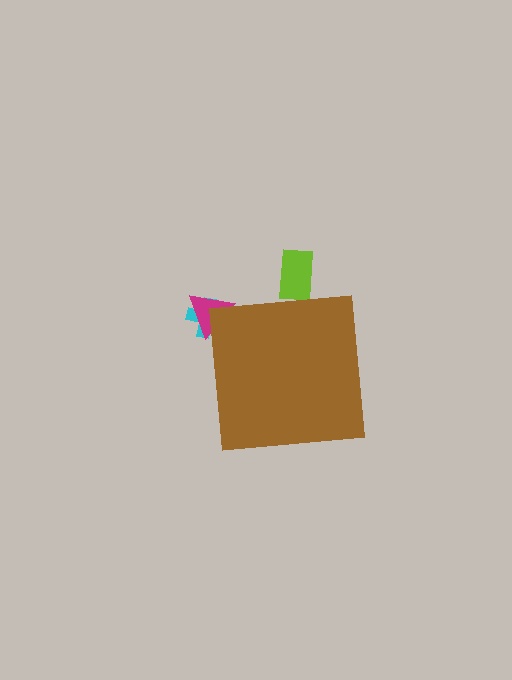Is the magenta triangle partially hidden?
Yes, the magenta triangle is partially hidden behind the brown square.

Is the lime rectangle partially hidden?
Yes, the lime rectangle is partially hidden behind the brown square.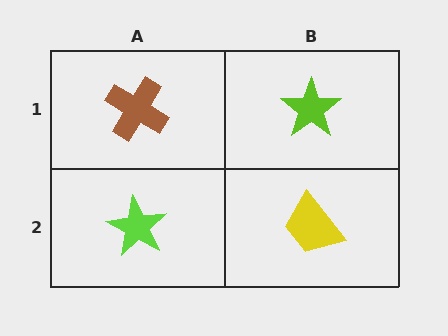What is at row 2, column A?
A lime star.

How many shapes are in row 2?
2 shapes.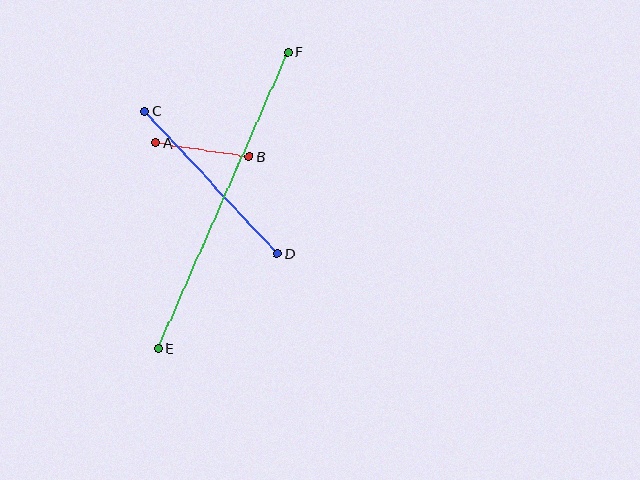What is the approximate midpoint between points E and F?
The midpoint is at approximately (223, 200) pixels.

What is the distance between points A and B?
The distance is approximately 94 pixels.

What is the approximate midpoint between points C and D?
The midpoint is at approximately (211, 182) pixels.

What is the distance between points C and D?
The distance is approximately 195 pixels.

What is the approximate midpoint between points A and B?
The midpoint is at approximately (202, 150) pixels.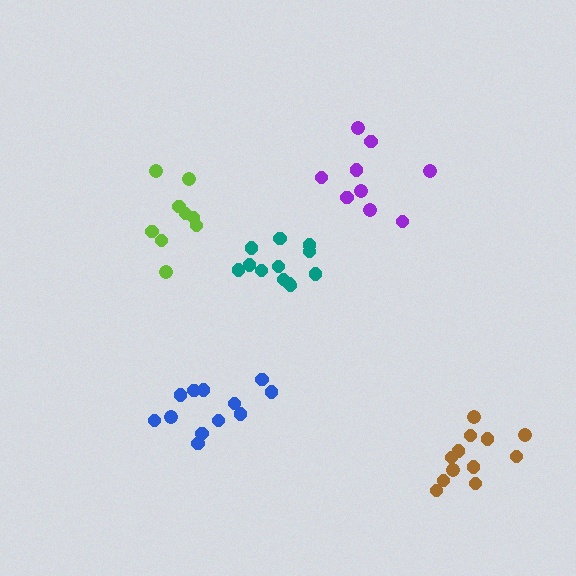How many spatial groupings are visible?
There are 5 spatial groupings.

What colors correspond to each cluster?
The clusters are colored: purple, brown, lime, teal, blue.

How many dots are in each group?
Group 1: 9 dots, Group 2: 12 dots, Group 3: 9 dots, Group 4: 12 dots, Group 5: 12 dots (54 total).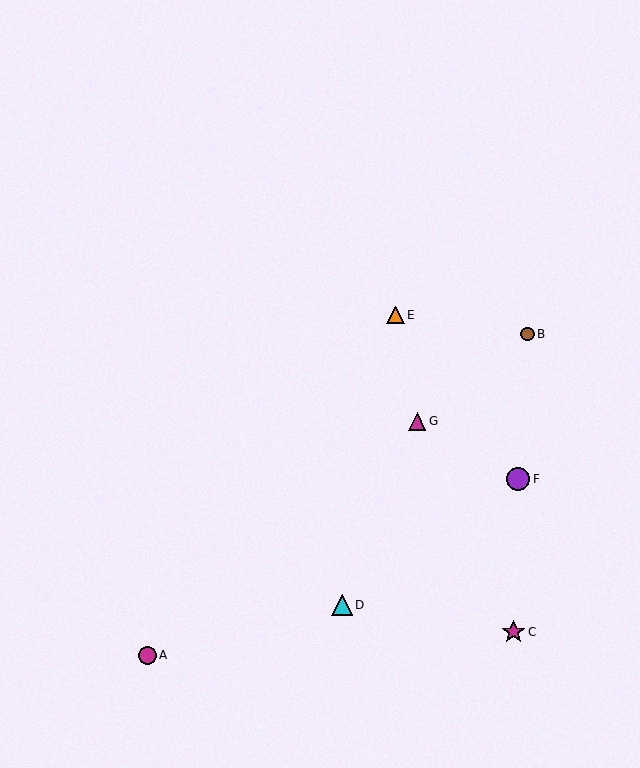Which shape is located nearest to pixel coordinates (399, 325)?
The orange triangle (labeled E) at (395, 315) is nearest to that location.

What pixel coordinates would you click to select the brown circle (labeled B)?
Click at (527, 334) to select the brown circle B.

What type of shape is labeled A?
Shape A is a magenta circle.